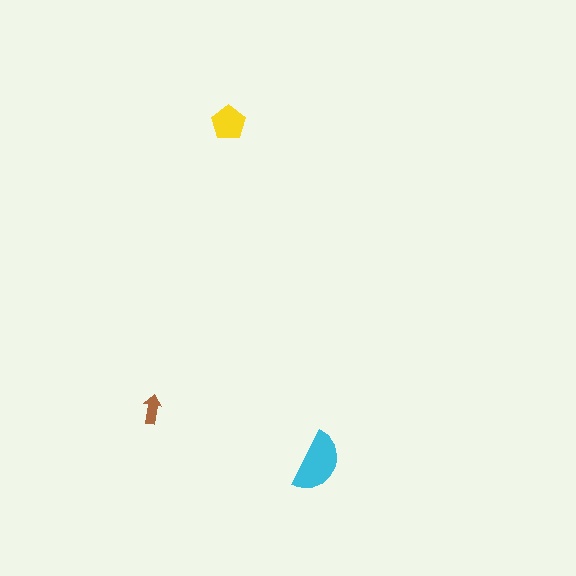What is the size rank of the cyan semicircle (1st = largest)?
1st.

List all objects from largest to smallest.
The cyan semicircle, the yellow pentagon, the brown arrow.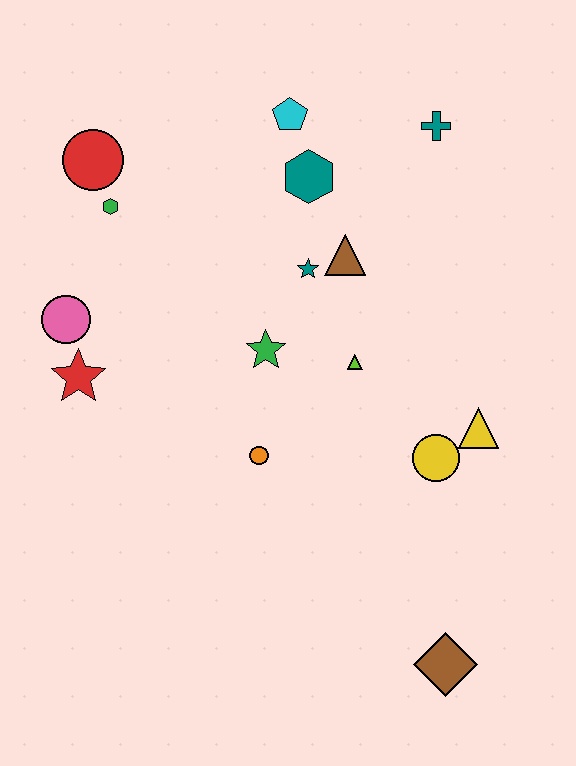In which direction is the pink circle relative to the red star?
The pink circle is above the red star.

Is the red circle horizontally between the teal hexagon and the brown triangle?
No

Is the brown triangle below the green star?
No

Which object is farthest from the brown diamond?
The red circle is farthest from the brown diamond.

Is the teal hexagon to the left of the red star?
No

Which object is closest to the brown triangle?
The teal star is closest to the brown triangle.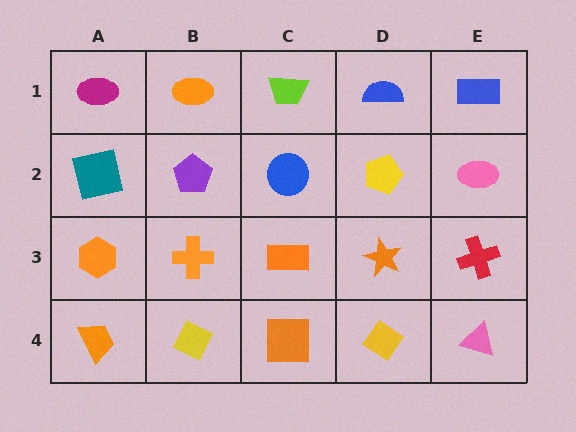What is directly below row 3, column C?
An orange square.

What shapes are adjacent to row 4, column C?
An orange rectangle (row 3, column C), a yellow diamond (row 4, column B), a yellow diamond (row 4, column D).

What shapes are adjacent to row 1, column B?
A purple pentagon (row 2, column B), a magenta ellipse (row 1, column A), a lime trapezoid (row 1, column C).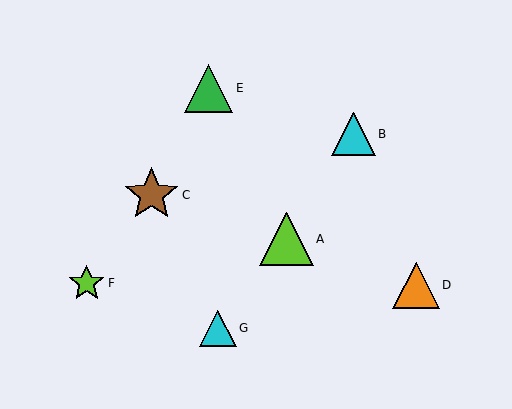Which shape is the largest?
The brown star (labeled C) is the largest.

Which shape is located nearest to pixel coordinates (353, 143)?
The cyan triangle (labeled B) at (354, 134) is nearest to that location.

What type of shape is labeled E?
Shape E is a green triangle.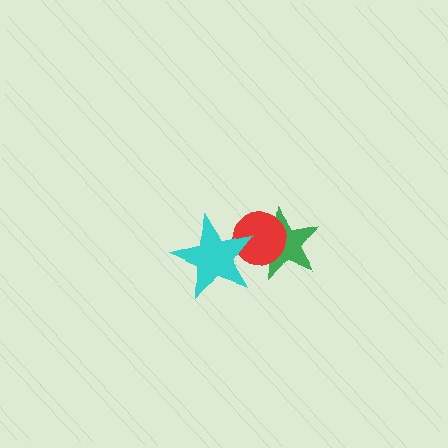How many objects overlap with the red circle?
2 objects overlap with the red circle.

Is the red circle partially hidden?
Yes, it is partially covered by another shape.